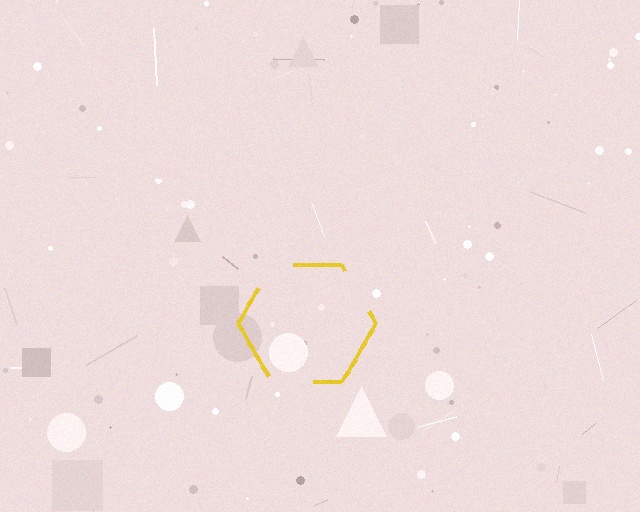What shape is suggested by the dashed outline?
The dashed outline suggests a hexagon.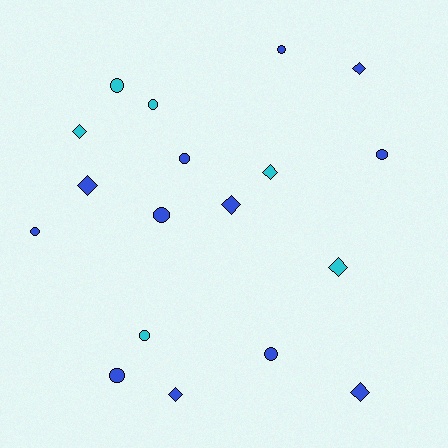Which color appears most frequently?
Blue, with 12 objects.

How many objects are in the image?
There are 18 objects.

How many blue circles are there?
There are 7 blue circles.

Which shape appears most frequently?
Circle, with 10 objects.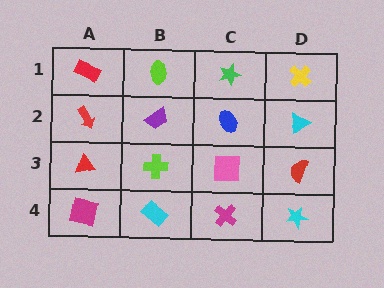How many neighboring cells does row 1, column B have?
3.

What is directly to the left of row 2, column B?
A red arrow.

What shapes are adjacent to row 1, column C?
A blue ellipse (row 2, column C), a lime ellipse (row 1, column B), a yellow cross (row 1, column D).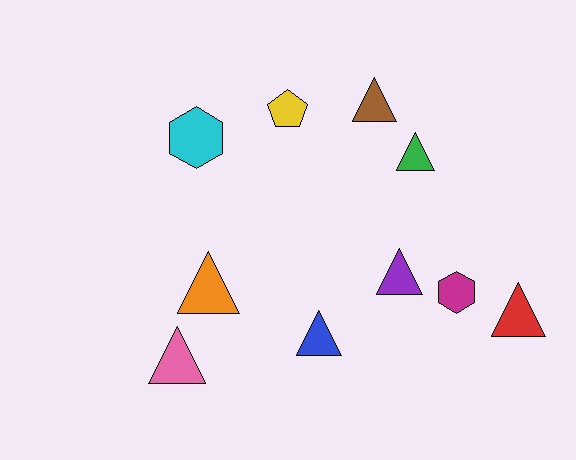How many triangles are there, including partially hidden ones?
There are 7 triangles.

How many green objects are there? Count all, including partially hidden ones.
There is 1 green object.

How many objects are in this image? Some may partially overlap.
There are 10 objects.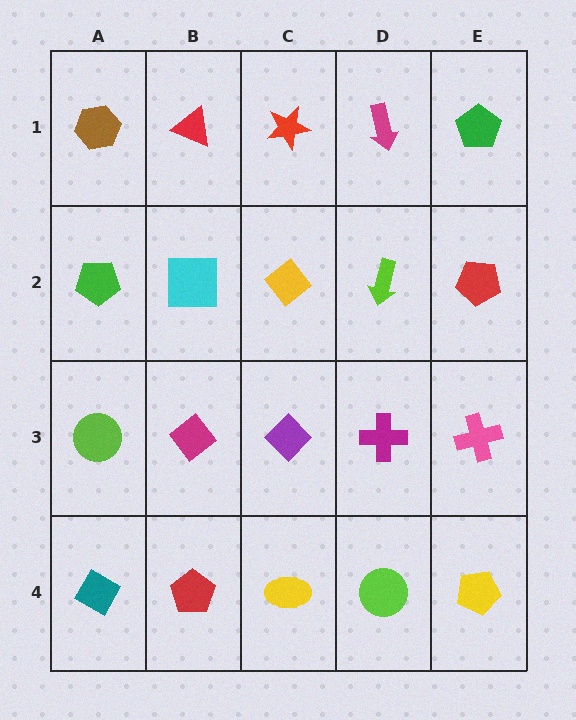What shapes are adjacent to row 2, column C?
A red star (row 1, column C), a purple diamond (row 3, column C), a cyan square (row 2, column B), a lime arrow (row 2, column D).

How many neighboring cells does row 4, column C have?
3.